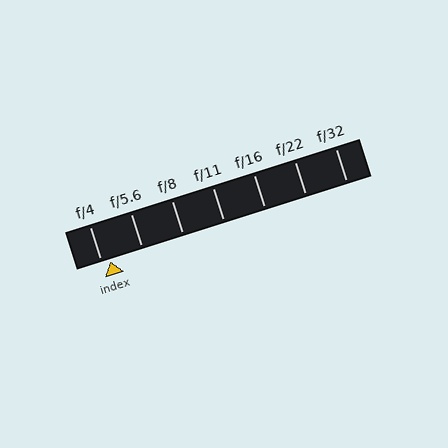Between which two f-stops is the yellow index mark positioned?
The index mark is between f/4 and f/5.6.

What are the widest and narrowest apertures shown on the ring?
The widest aperture shown is f/4 and the narrowest is f/32.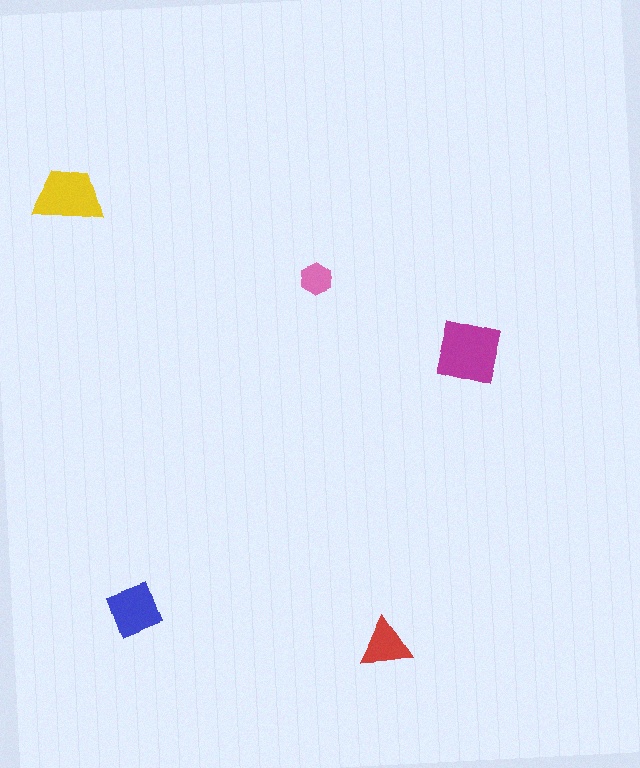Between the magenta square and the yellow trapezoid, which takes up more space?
The magenta square.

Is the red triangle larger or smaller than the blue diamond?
Smaller.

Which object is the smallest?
The pink hexagon.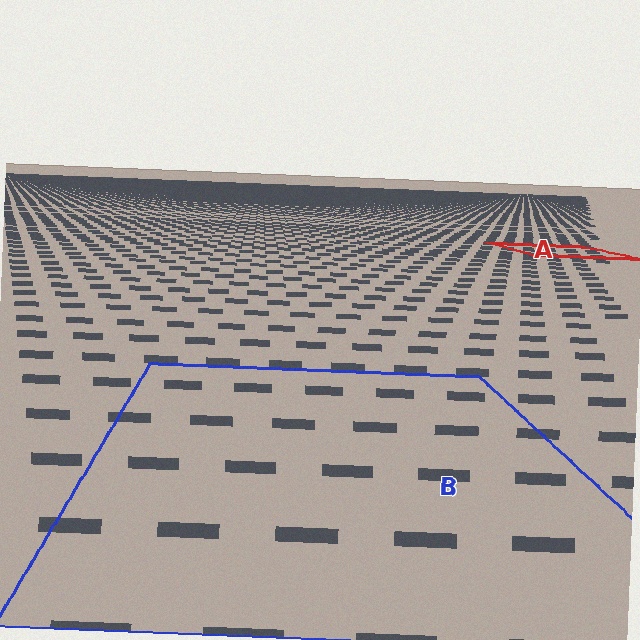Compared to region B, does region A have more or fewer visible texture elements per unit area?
Region A has more texture elements per unit area — they are packed more densely because it is farther away.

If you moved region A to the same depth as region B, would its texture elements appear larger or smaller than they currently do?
They would appear larger. At a closer depth, the same texture elements are projected at a bigger on-screen size.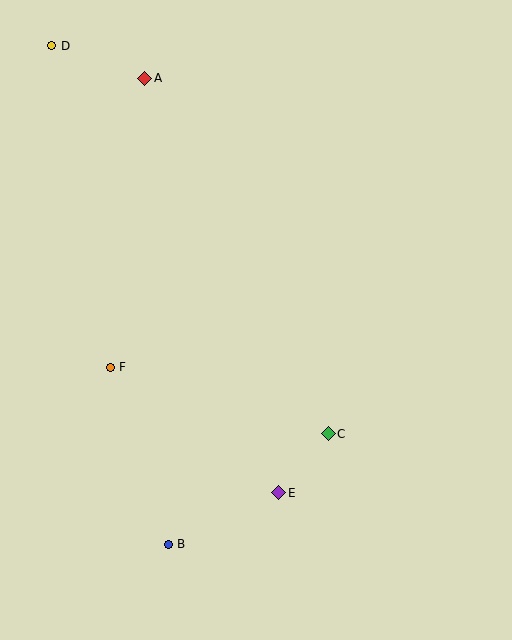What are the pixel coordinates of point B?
Point B is at (168, 544).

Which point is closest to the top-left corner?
Point D is closest to the top-left corner.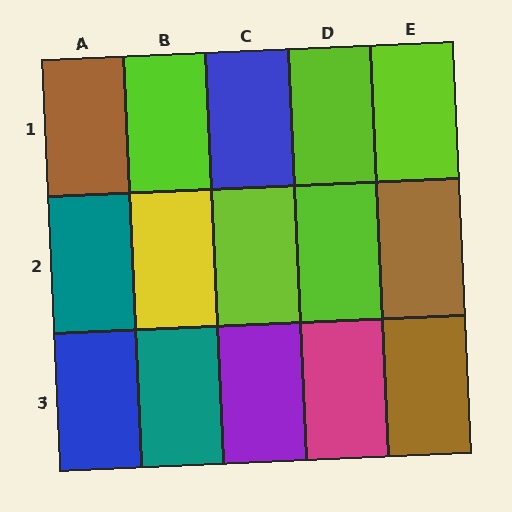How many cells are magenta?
1 cell is magenta.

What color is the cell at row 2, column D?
Lime.